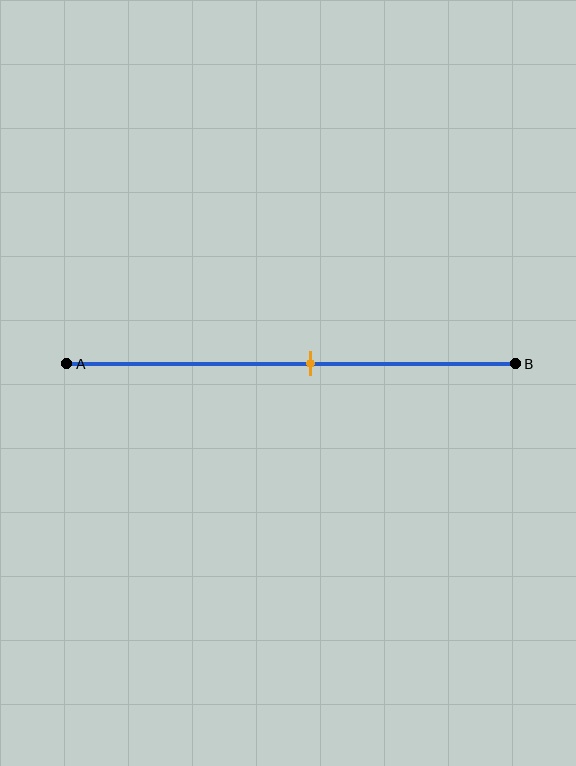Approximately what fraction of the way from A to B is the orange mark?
The orange mark is approximately 55% of the way from A to B.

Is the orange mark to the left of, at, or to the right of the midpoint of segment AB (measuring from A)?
The orange mark is to the right of the midpoint of segment AB.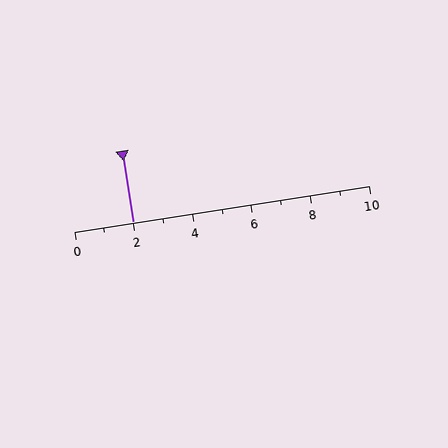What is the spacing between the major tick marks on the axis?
The major ticks are spaced 2 apart.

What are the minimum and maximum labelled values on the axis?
The axis runs from 0 to 10.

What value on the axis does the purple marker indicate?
The marker indicates approximately 2.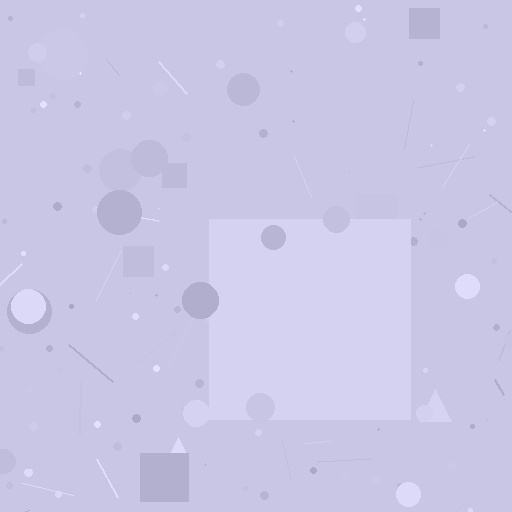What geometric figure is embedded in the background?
A square is embedded in the background.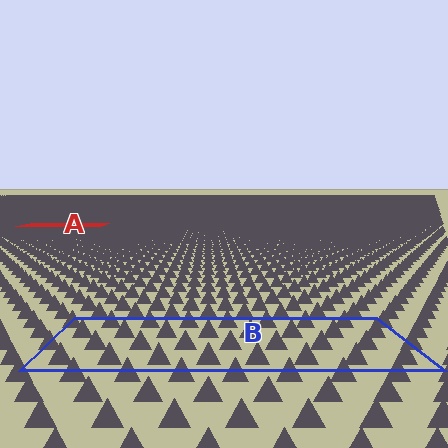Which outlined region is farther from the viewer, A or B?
Region A is farther from the viewer — the texture elements inside it appear smaller and more densely packed.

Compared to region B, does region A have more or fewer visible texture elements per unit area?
Region A has more texture elements per unit area — they are packed more densely because it is farther away.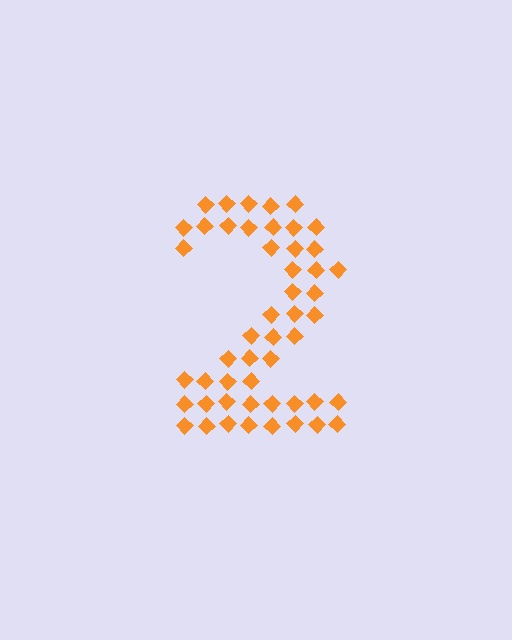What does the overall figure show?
The overall figure shows the digit 2.